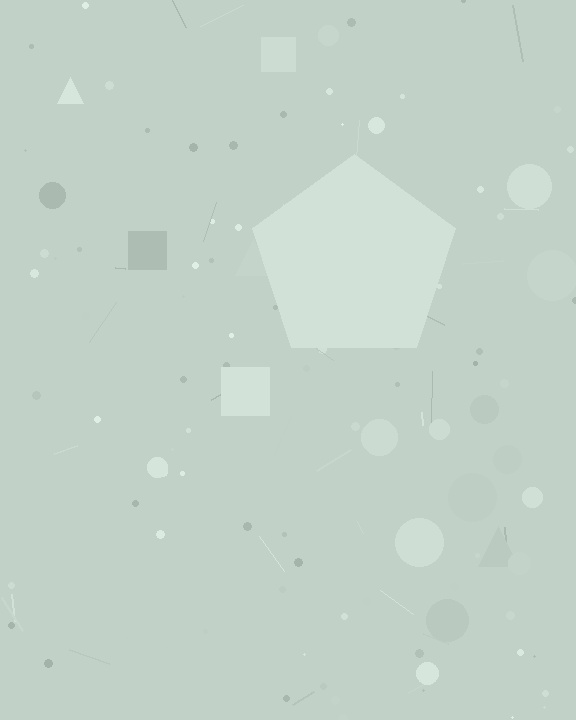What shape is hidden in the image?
A pentagon is hidden in the image.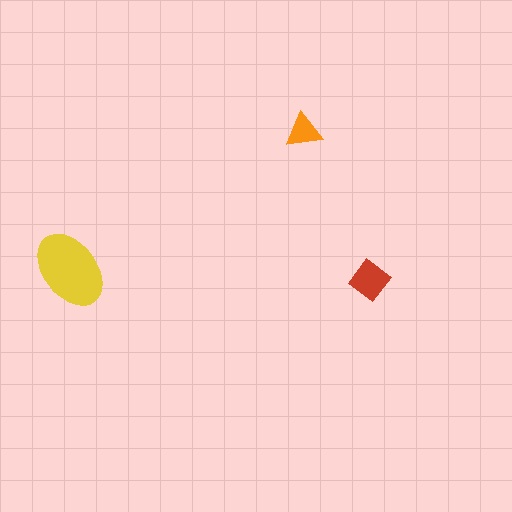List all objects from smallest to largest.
The orange triangle, the red diamond, the yellow ellipse.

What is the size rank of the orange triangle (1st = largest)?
3rd.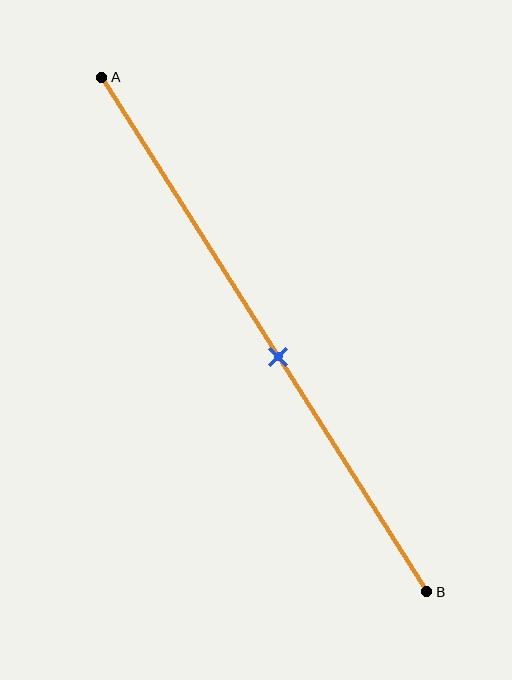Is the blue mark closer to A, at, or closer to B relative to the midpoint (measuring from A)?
The blue mark is closer to point B than the midpoint of segment AB.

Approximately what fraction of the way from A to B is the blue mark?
The blue mark is approximately 55% of the way from A to B.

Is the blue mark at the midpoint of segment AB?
No, the mark is at about 55% from A, not at the 50% midpoint.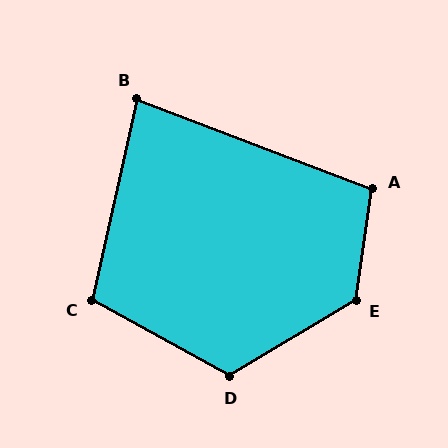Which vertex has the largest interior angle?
E, at approximately 129 degrees.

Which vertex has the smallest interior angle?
B, at approximately 82 degrees.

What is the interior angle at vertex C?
Approximately 106 degrees (obtuse).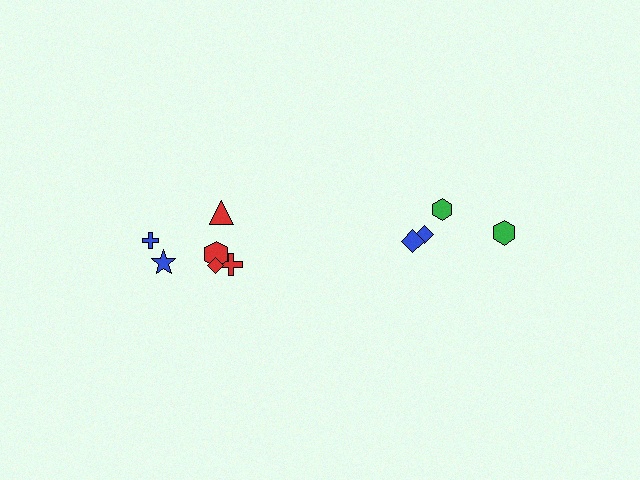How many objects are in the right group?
There are 4 objects.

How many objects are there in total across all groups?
There are 10 objects.